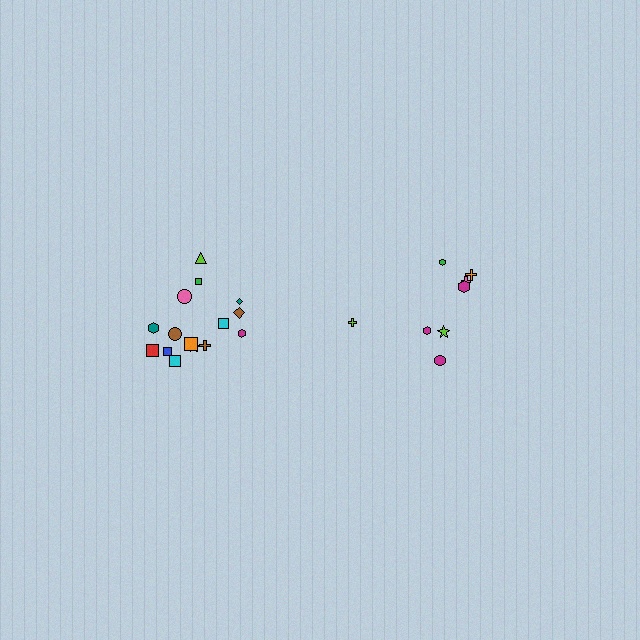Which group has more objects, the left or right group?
The left group.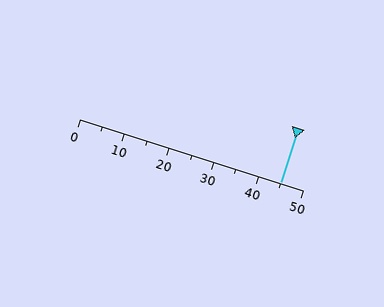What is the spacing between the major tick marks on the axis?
The major ticks are spaced 10 apart.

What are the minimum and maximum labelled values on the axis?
The axis runs from 0 to 50.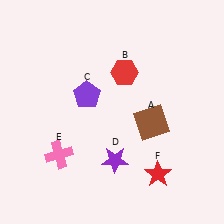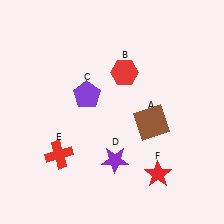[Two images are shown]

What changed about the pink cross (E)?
In Image 1, E is pink. In Image 2, it changed to red.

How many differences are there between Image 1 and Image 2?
There is 1 difference between the two images.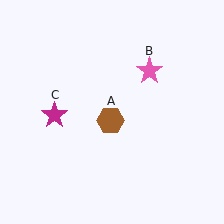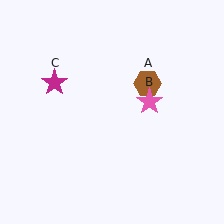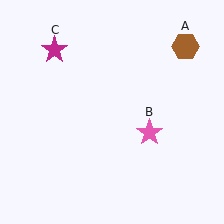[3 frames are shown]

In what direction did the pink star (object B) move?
The pink star (object B) moved down.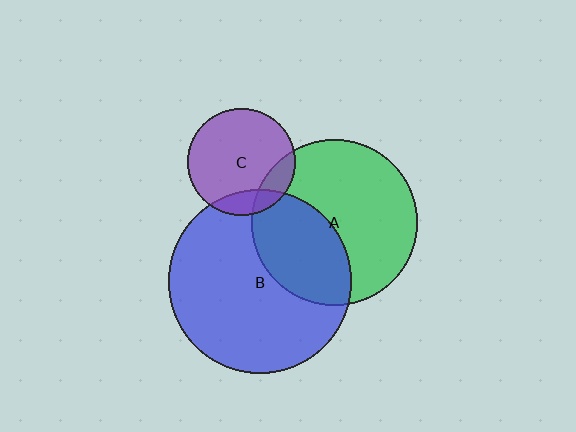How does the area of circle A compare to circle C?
Approximately 2.4 times.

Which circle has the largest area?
Circle B (blue).